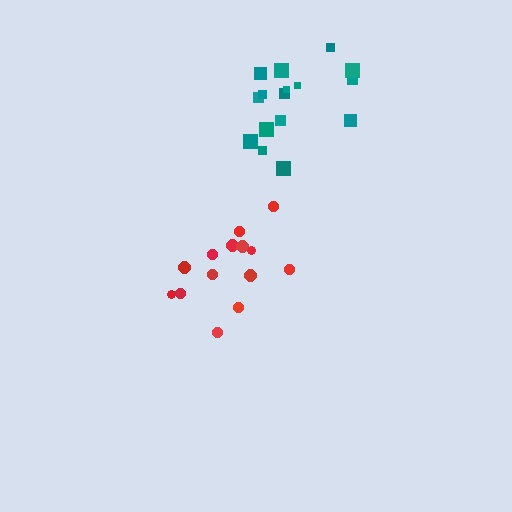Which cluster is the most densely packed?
Teal.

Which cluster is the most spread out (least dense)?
Red.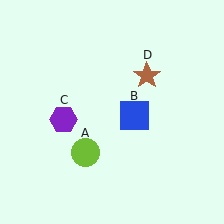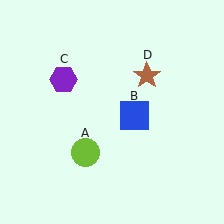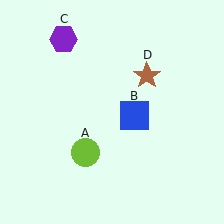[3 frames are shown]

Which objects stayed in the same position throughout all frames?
Lime circle (object A) and blue square (object B) and brown star (object D) remained stationary.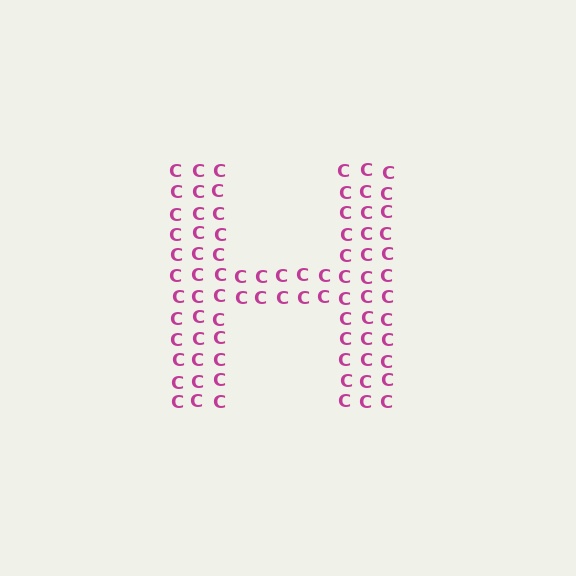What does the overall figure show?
The overall figure shows the letter H.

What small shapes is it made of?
It is made of small letter C's.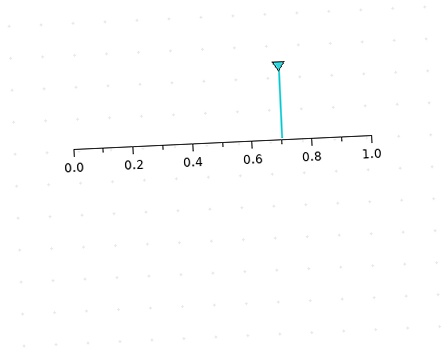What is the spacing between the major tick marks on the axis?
The major ticks are spaced 0.2 apart.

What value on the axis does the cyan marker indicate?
The marker indicates approximately 0.7.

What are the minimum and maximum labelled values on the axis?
The axis runs from 0.0 to 1.0.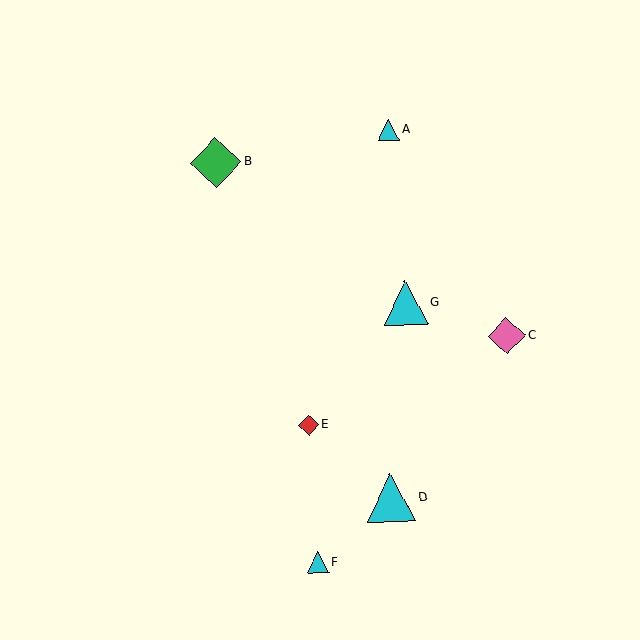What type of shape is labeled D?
Shape D is a cyan triangle.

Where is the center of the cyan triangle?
The center of the cyan triangle is at (391, 498).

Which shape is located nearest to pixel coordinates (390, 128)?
The cyan triangle (labeled A) at (388, 130) is nearest to that location.